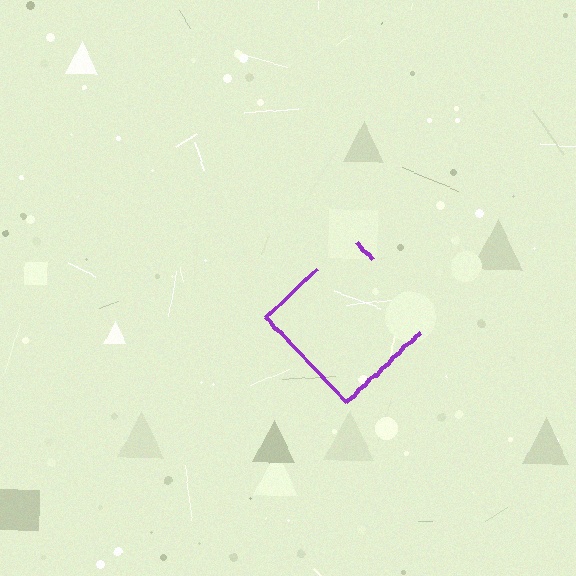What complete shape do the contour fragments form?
The contour fragments form a diamond.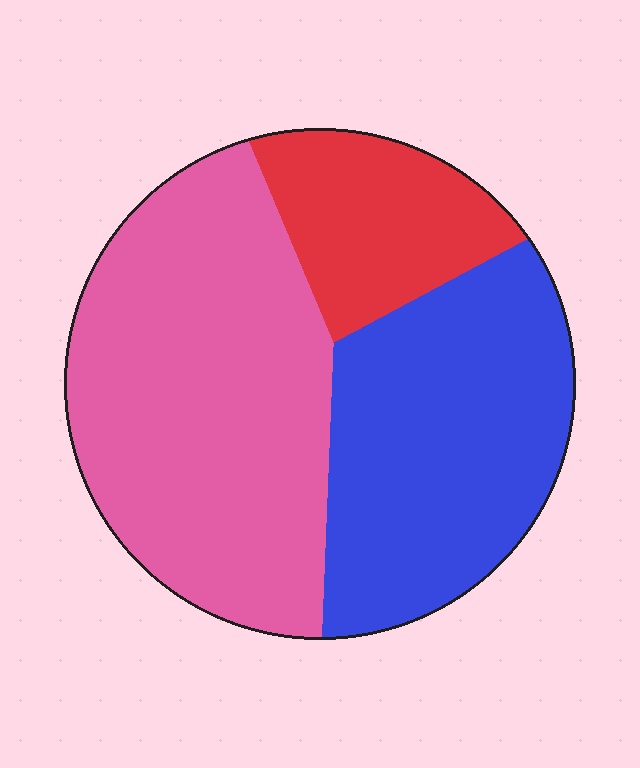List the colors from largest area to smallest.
From largest to smallest: pink, blue, red.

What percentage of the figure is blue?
Blue covers about 35% of the figure.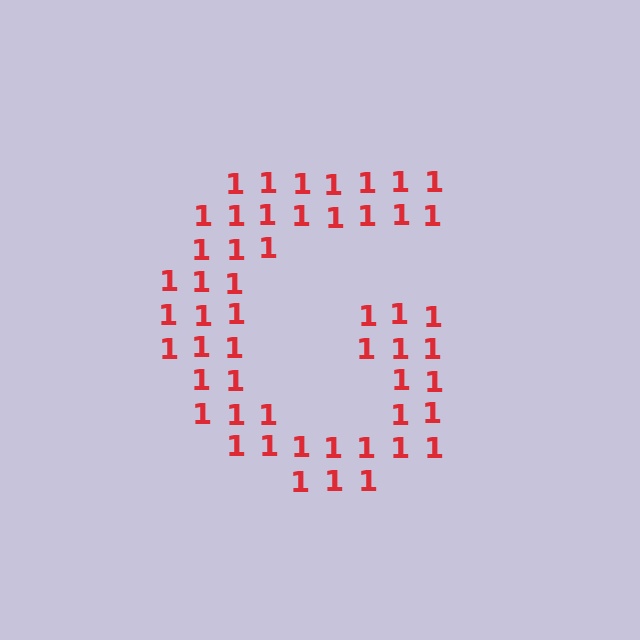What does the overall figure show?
The overall figure shows the letter G.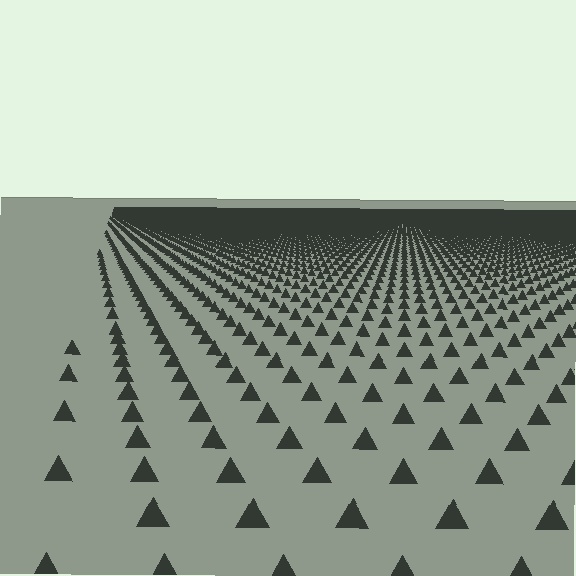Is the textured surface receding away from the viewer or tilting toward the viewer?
The surface is receding away from the viewer. Texture elements get smaller and denser toward the top.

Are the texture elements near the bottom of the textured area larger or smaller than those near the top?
Larger. Near the bottom, elements are closer to the viewer and appear at a bigger on-screen size.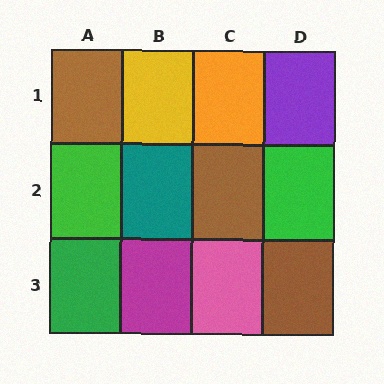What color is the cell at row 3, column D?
Brown.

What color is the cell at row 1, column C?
Orange.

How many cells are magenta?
1 cell is magenta.